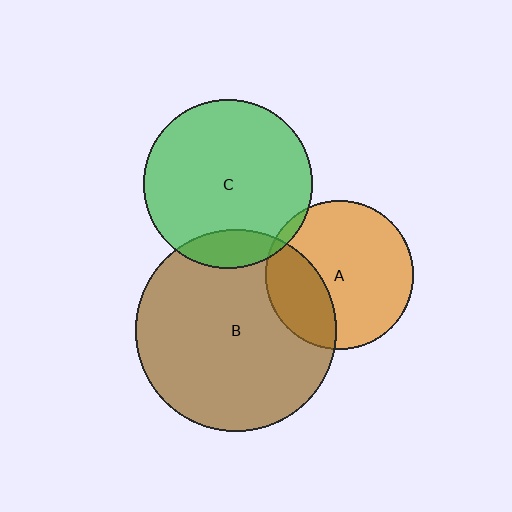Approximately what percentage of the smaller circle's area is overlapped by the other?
Approximately 30%.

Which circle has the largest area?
Circle B (brown).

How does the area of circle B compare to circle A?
Approximately 1.8 times.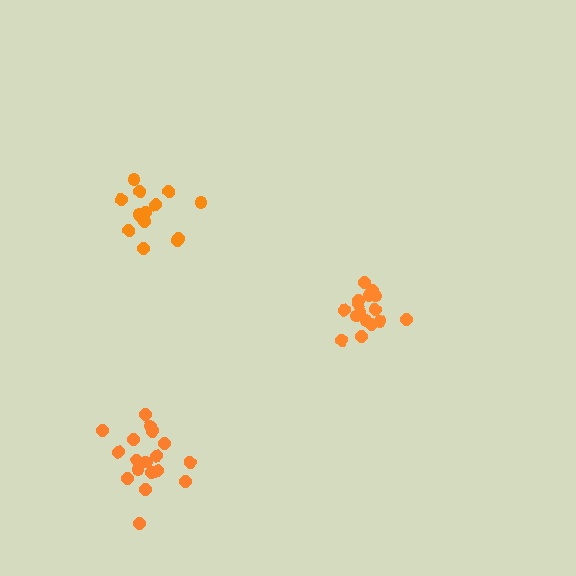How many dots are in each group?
Group 1: 18 dots, Group 2: 16 dots, Group 3: 15 dots (49 total).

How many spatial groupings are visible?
There are 3 spatial groupings.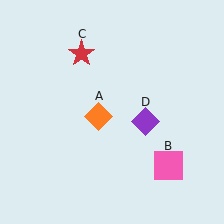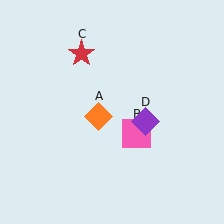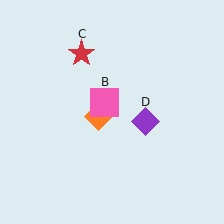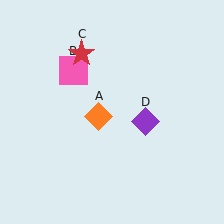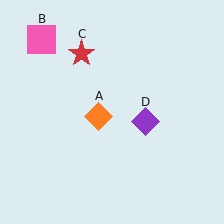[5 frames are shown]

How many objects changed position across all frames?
1 object changed position: pink square (object B).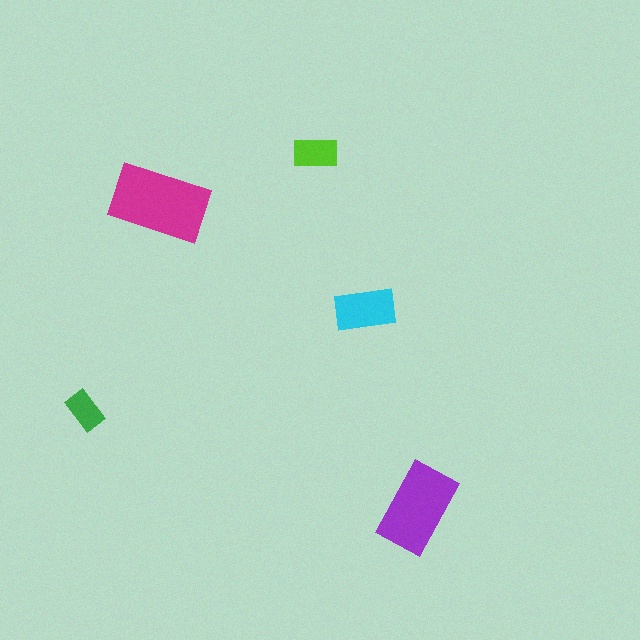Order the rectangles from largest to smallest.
the magenta one, the purple one, the cyan one, the lime one, the green one.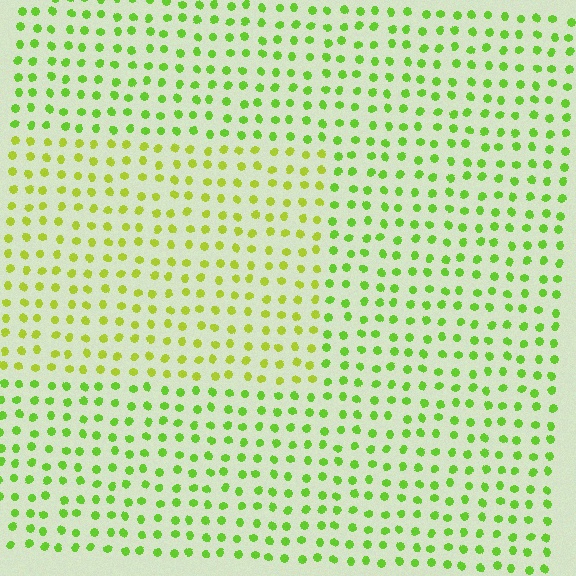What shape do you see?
I see a rectangle.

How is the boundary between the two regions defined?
The boundary is defined purely by a slight shift in hue (about 26 degrees). Spacing, size, and orientation are identical on both sides.